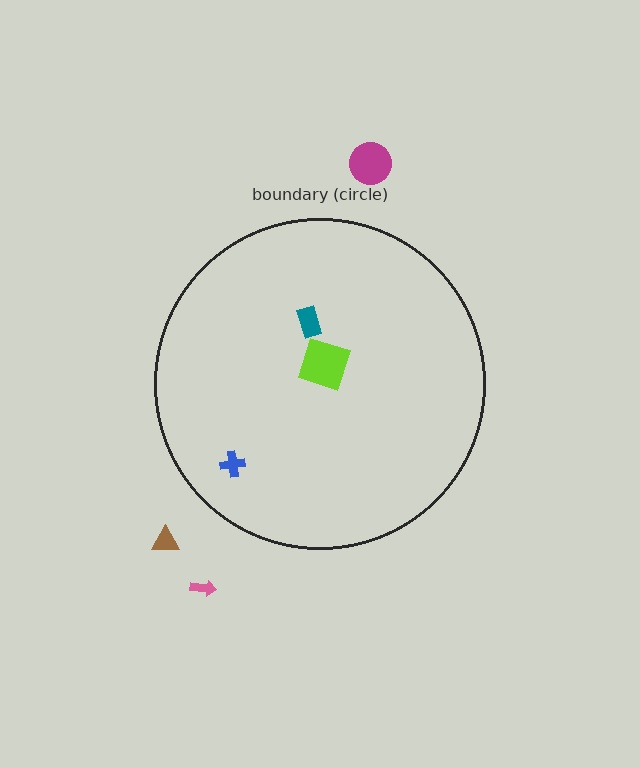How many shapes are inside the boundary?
3 inside, 3 outside.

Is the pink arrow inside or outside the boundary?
Outside.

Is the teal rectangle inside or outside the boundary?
Inside.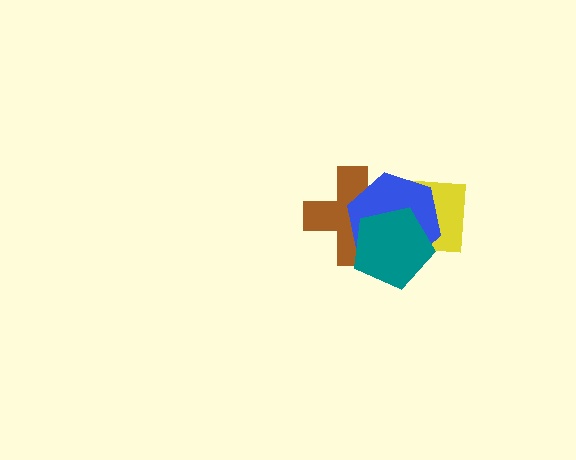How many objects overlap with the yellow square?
3 objects overlap with the yellow square.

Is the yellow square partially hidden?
Yes, it is partially covered by another shape.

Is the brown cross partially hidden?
Yes, it is partially covered by another shape.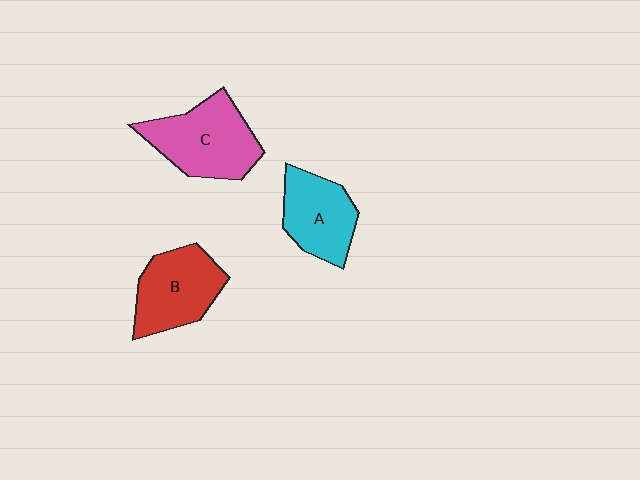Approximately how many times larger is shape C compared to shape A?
Approximately 1.3 times.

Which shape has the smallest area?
Shape A (cyan).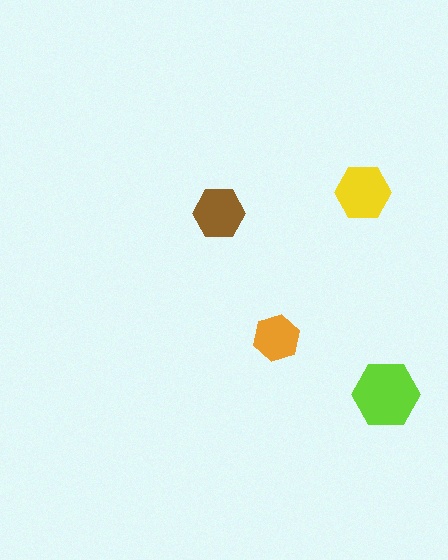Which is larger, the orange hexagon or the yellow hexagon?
The yellow one.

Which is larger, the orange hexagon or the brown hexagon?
The brown one.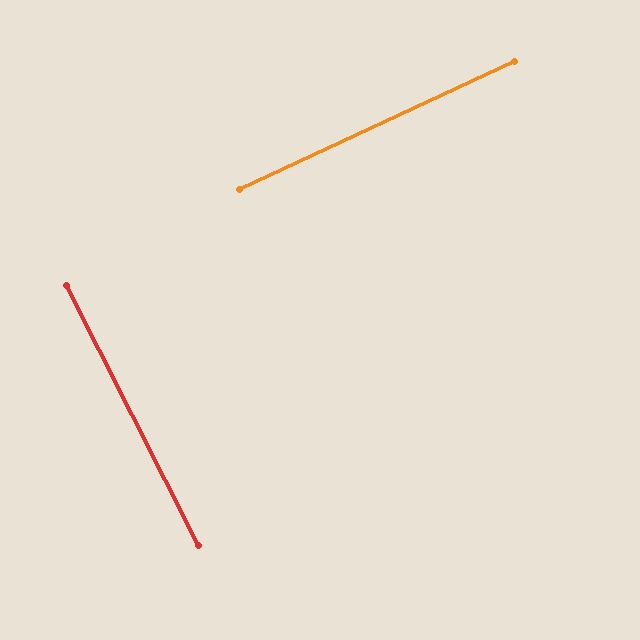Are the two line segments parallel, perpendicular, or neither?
Perpendicular — they meet at approximately 88°.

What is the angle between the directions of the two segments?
Approximately 88 degrees.